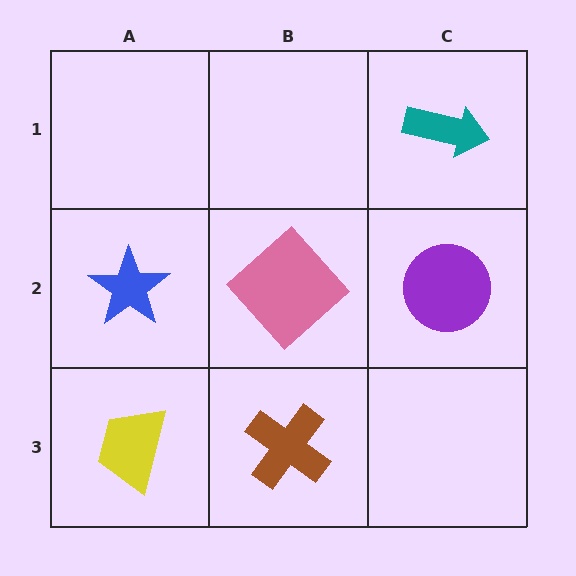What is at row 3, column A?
A yellow trapezoid.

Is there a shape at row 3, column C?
No, that cell is empty.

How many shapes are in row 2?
3 shapes.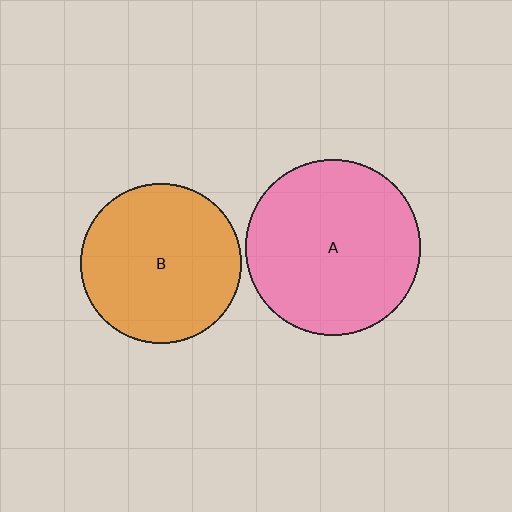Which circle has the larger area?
Circle A (pink).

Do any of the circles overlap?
No, none of the circles overlap.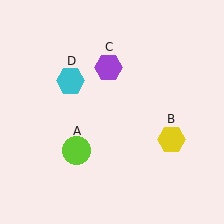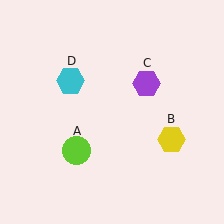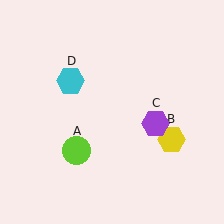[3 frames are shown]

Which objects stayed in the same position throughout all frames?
Lime circle (object A) and yellow hexagon (object B) and cyan hexagon (object D) remained stationary.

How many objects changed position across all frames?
1 object changed position: purple hexagon (object C).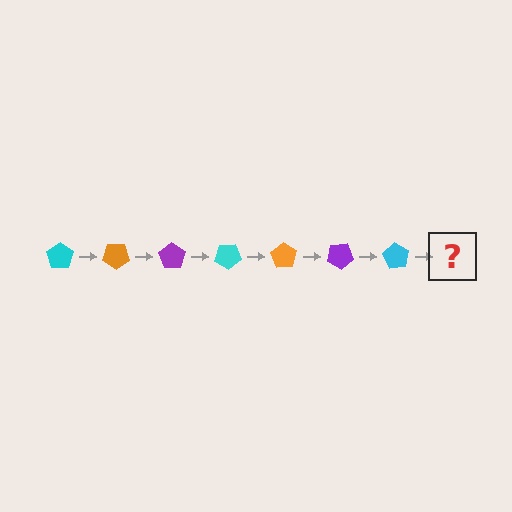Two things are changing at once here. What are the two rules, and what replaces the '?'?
The two rules are that it rotates 35 degrees each step and the color cycles through cyan, orange, and purple. The '?' should be an orange pentagon, rotated 245 degrees from the start.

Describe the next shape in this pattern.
It should be an orange pentagon, rotated 245 degrees from the start.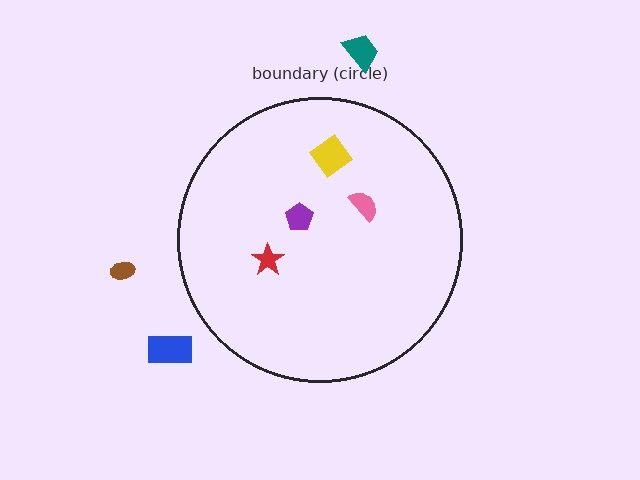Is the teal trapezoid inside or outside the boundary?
Outside.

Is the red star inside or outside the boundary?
Inside.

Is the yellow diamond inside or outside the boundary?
Inside.